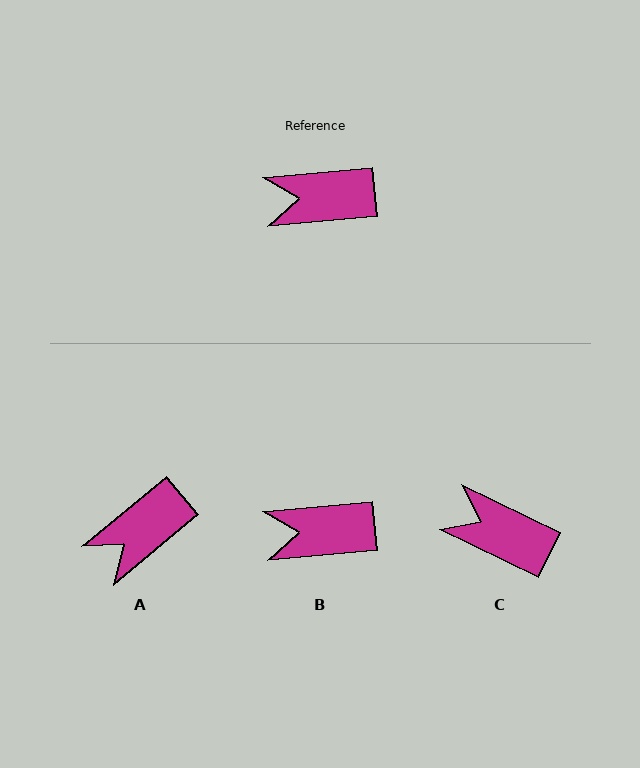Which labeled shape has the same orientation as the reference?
B.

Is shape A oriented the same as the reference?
No, it is off by about 34 degrees.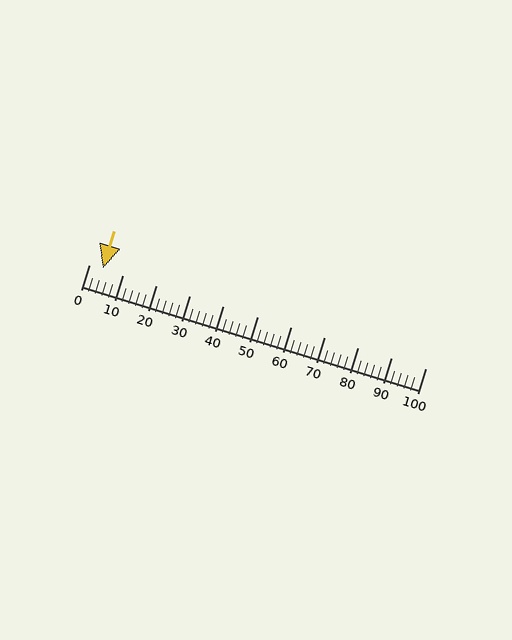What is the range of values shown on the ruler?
The ruler shows values from 0 to 100.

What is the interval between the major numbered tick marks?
The major tick marks are spaced 10 units apart.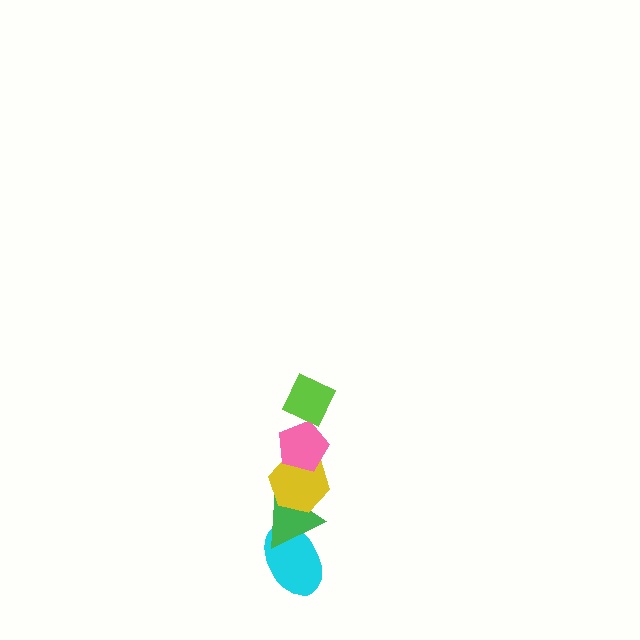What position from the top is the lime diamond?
The lime diamond is 1st from the top.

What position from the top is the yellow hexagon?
The yellow hexagon is 3rd from the top.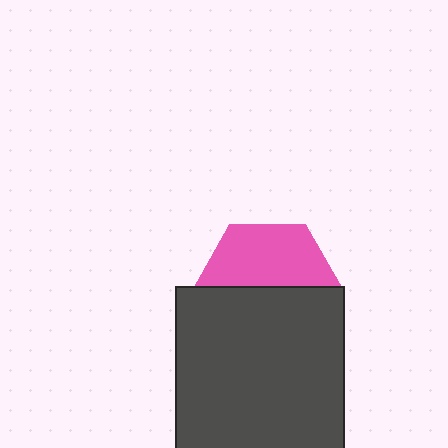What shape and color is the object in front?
The object in front is a dark gray rectangle.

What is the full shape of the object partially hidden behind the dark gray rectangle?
The partially hidden object is a pink hexagon.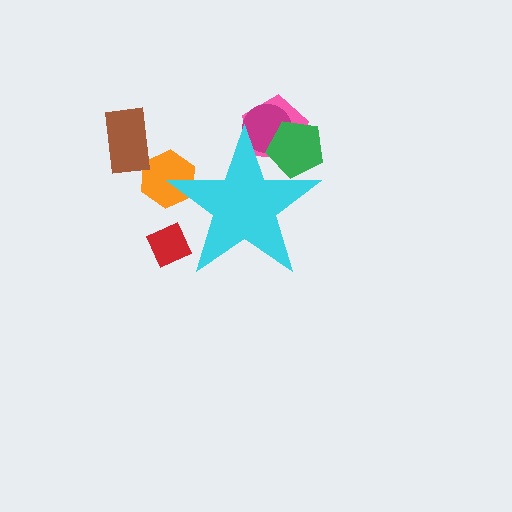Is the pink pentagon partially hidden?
Yes, the pink pentagon is partially hidden behind the cyan star.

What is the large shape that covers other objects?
A cyan star.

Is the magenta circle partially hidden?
Yes, the magenta circle is partially hidden behind the cyan star.